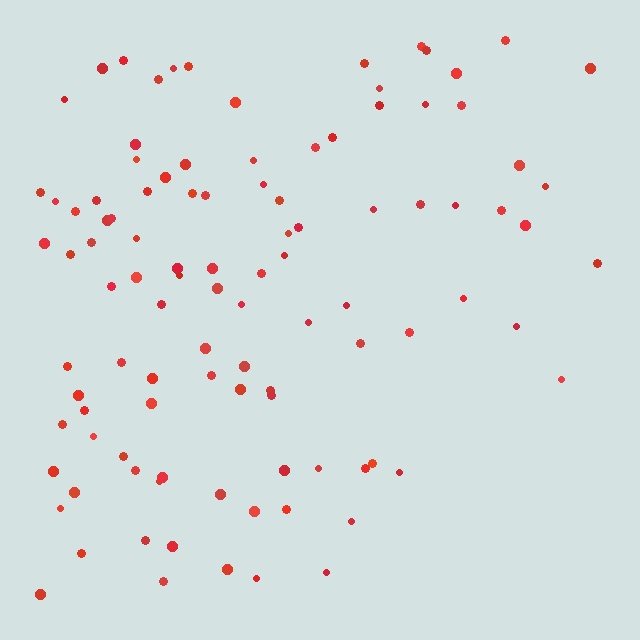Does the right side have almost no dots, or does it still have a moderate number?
Still a moderate number, just noticeably fewer than the left.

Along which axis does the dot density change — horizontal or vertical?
Horizontal.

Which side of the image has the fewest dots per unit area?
The right.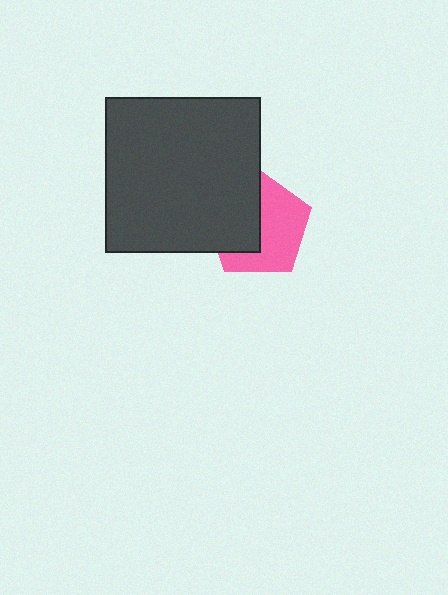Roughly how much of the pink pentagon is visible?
About half of it is visible (roughly 54%).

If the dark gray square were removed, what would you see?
You would see the complete pink pentagon.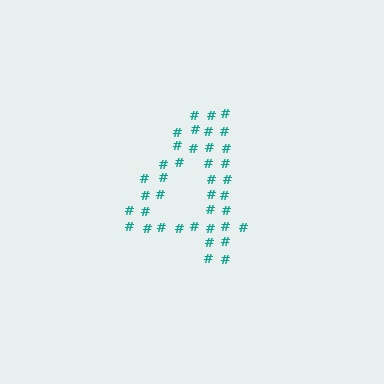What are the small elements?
The small elements are hash symbols.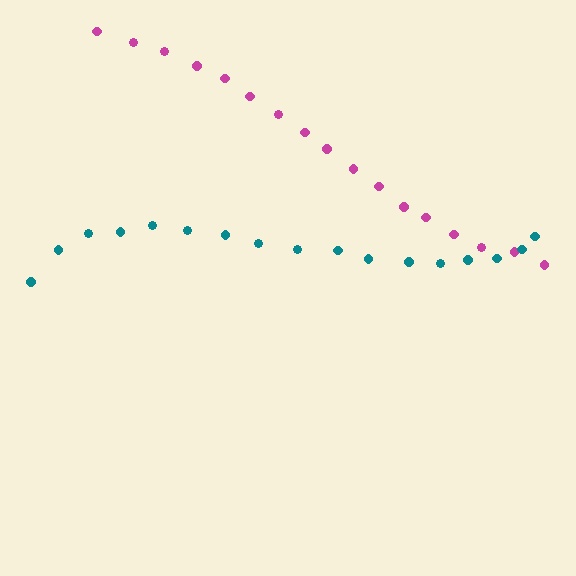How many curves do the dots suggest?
There are 2 distinct paths.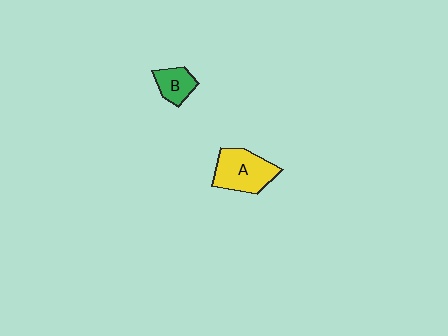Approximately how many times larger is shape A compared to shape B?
Approximately 1.9 times.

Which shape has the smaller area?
Shape B (green).